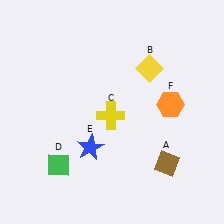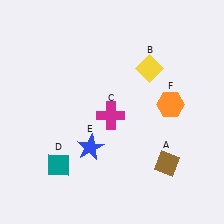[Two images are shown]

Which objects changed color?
C changed from yellow to magenta. D changed from green to teal.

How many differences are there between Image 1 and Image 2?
There are 2 differences between the two images.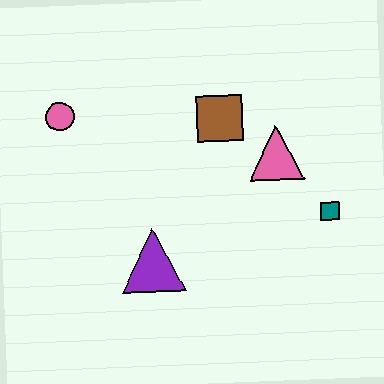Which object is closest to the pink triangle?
The brown square is closest to the pink triangle.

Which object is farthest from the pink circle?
The teal square is farthest from the pink circle.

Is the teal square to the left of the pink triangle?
No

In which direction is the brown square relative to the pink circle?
The brown square is to the right of the pink circle.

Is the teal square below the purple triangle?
No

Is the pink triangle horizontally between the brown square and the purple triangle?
No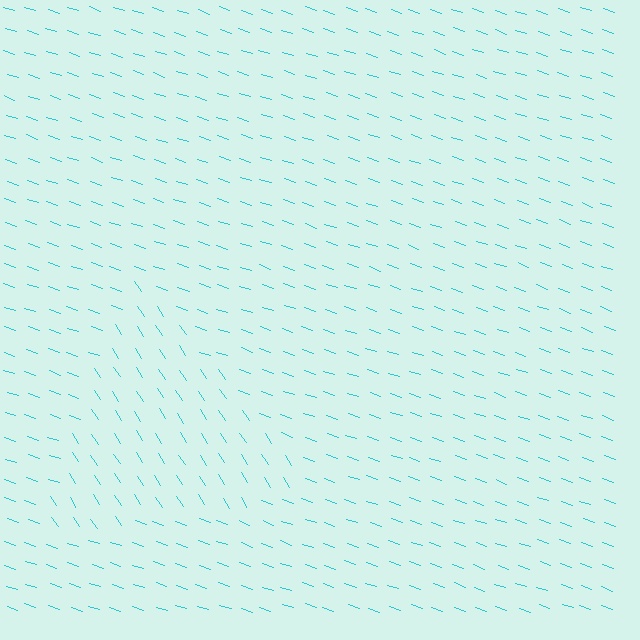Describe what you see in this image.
The image is filled with small cyan line segments. A triangle region in the image has lines oriented differently from the surrounding lines, creating a visible texture boundary.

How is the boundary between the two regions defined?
The boundary is defined purely by a change in line orientation (approximately 38 degrees difference). All lines are the same color and thickness.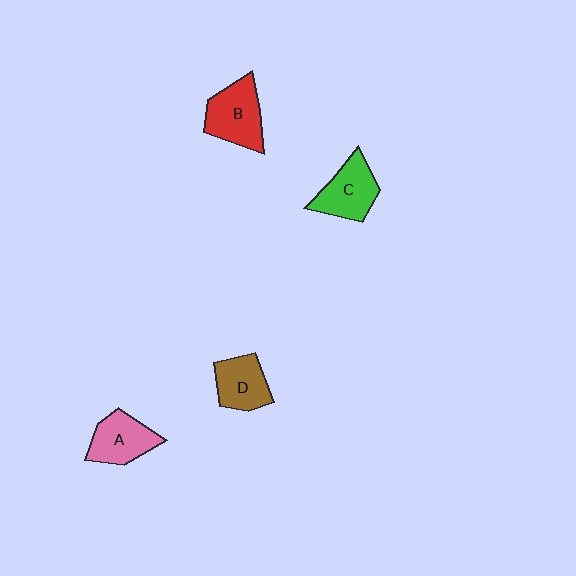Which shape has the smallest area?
Shape D (brown).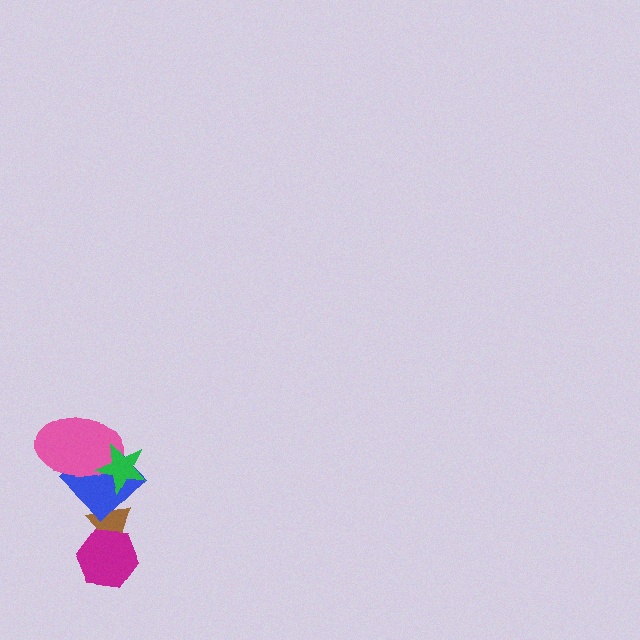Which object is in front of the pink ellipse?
The green star is in front of the pink ellipse.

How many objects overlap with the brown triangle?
2 objects overlap with the brown triangle.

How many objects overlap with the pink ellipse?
2 objects overlap with the pink ellipse.